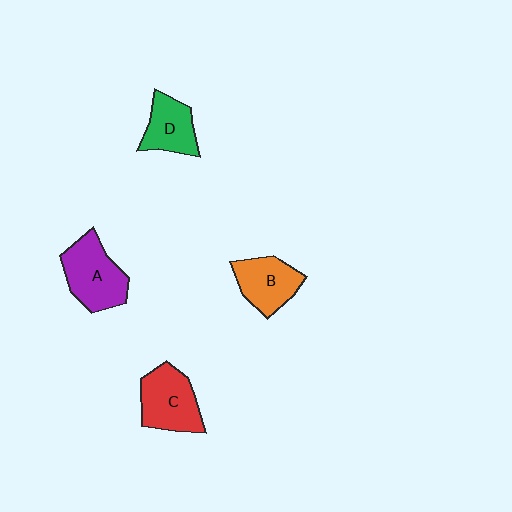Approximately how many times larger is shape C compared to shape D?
Approximately 1.3 times.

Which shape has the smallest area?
Shape D (green).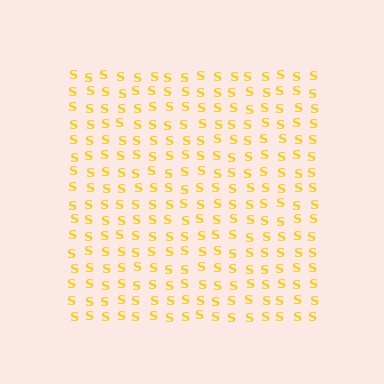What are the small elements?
The small elements are letter S's.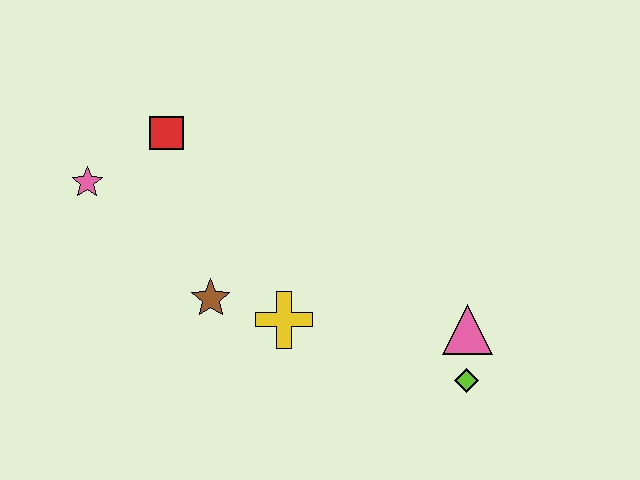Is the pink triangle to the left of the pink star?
No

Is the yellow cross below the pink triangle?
No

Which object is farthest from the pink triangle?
The pink star is farthest from the pink triangle.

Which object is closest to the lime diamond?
The pink triangle is closest to the lime diamond.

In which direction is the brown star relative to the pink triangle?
The brown star is to the left of the pink triangle.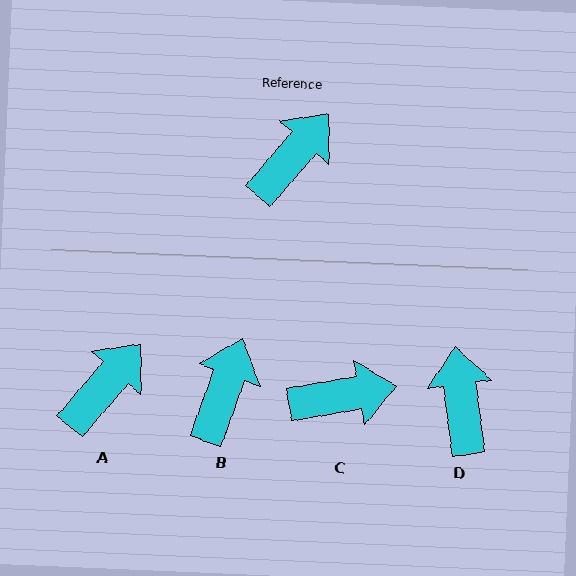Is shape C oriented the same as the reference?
No, it is off by about 39 degrees.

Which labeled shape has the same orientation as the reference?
A.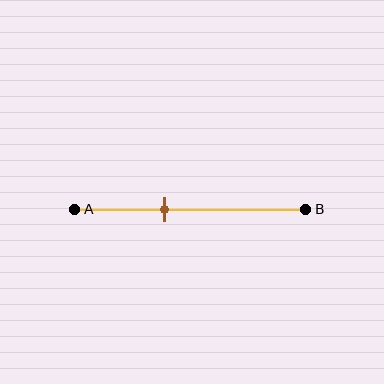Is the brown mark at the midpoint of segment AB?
No, the mark is at about 40% from A, not at the 50% midpoint.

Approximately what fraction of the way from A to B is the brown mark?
The brown mark is approximately 40% of the way from A to B.